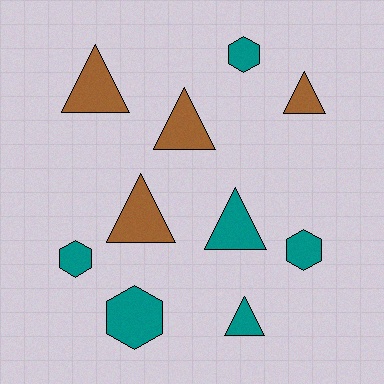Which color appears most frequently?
Teal, with 6 objects.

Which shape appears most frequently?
Triangle, with 6 objects.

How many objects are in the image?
There are 10 objects.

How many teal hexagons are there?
There are 4 teal hexagons.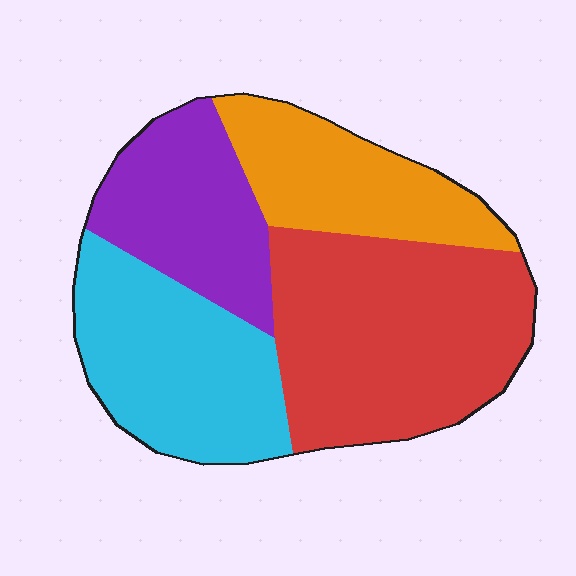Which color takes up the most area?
Red, at roughly 35%.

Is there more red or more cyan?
Red.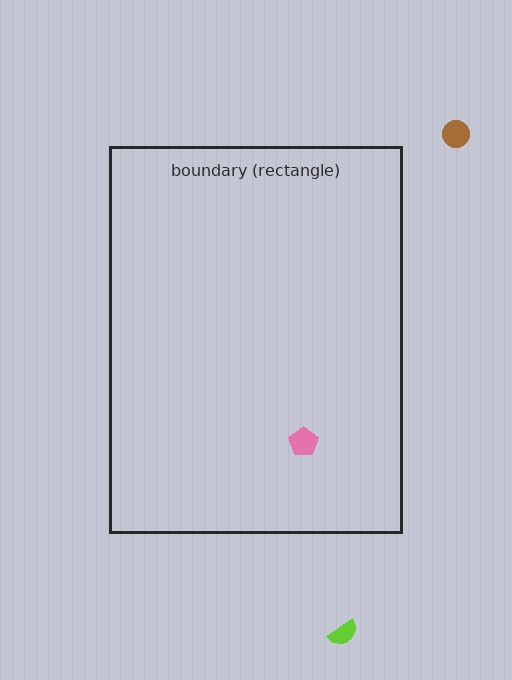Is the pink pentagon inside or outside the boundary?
Inside.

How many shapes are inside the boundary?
1 inside, 2 outside.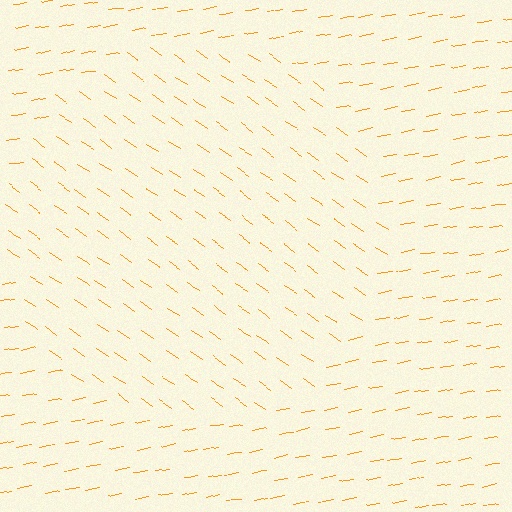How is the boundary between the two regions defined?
The boundary is defined purely by a change in line orientation (approximately 45 degrees difference). All lines are the same color and thickness.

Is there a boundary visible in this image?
Yes, there is a texture boundary formed by a change in line orientation.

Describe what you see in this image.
The image is filled with small orange line segments. A circle region in the image has lines oriented differently from the surrounding lines, creating a visible texture boundary.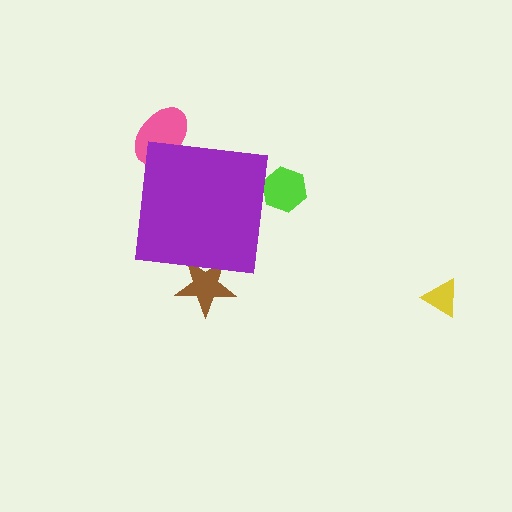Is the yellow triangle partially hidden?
No, the yellow triangle is fully visible.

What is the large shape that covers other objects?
A purple square.